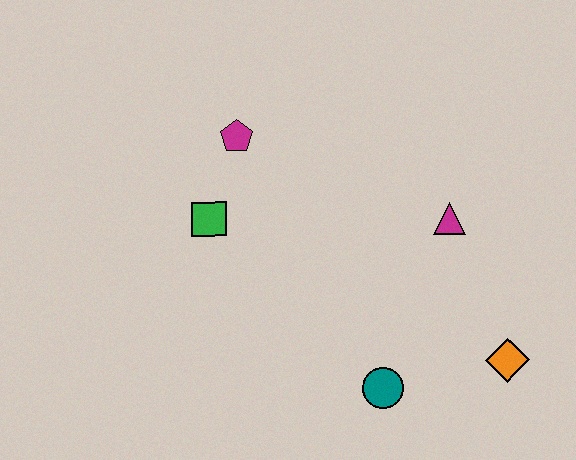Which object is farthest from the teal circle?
The magenta pentagon is farthest from the teal circle.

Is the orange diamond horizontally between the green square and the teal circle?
No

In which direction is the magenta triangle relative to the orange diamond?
The magenta triangle is above the orange diamond.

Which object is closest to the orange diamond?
The teal circle is closest to the orange diamond.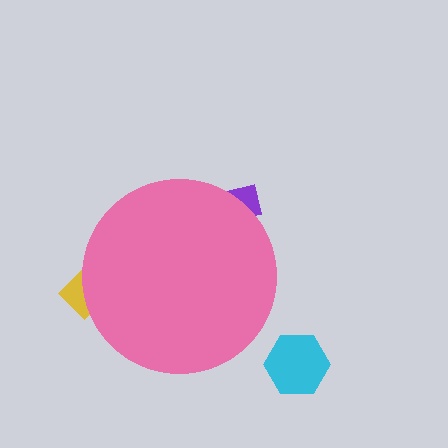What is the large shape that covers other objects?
A pink circle.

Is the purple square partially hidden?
Yes, the purple square is partially hidden behind the pink circle.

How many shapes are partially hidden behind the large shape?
2 shapes are partially hidden.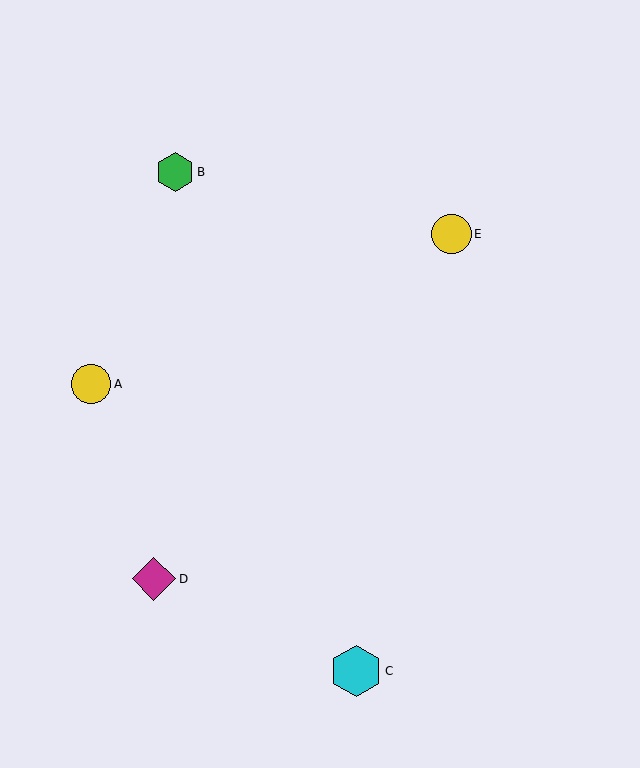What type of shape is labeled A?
Shape A is a yellow circle.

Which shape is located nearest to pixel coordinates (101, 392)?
The yellow circle (labeled A) at (91, 384) is nearest to that location.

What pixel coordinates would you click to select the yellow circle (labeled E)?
Click at (451, 234) to select the yellow circle E.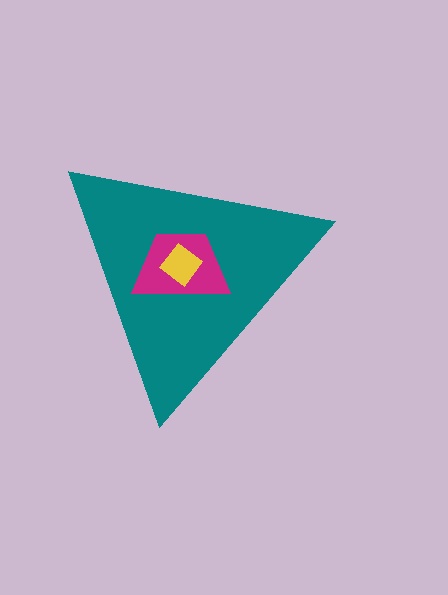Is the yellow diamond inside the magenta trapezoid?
Yes.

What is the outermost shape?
The teal triangle.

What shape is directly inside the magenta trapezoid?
The yellow diamond.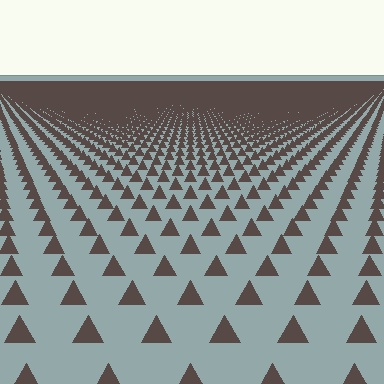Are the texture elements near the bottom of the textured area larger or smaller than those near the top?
Larger. Near the bottom, elements are closer to the viewer and appear at a bigger on-screen size.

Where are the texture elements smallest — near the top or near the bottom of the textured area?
Near the top.